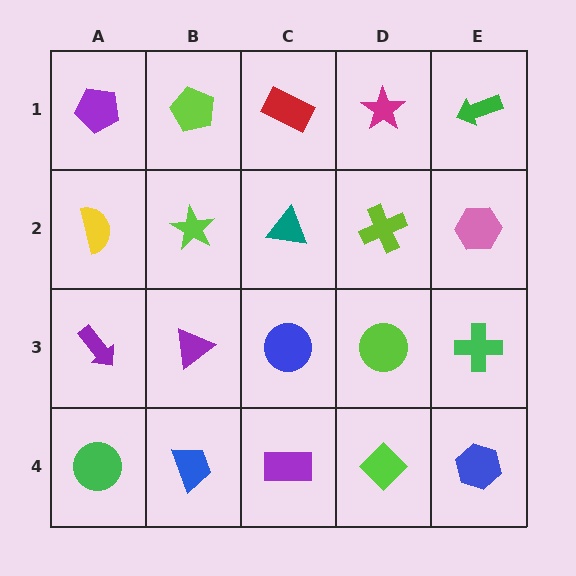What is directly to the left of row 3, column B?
A purple arrow.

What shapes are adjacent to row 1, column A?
A yellow semicircle (row 2, column A), a lime pentagon (row 1, column B).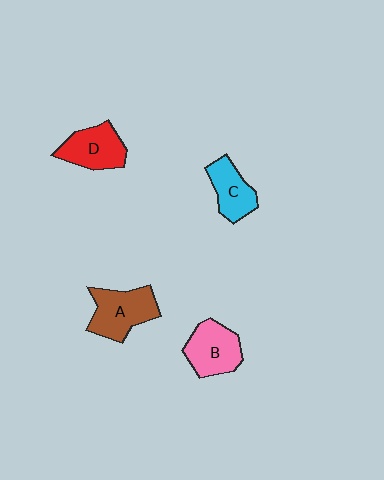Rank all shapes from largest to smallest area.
From largest to smallest: A (brown), B (pink), D (red), C (cyan).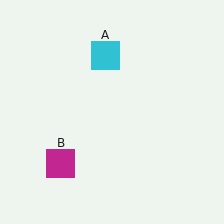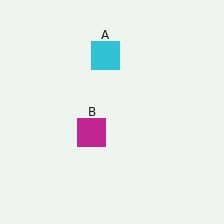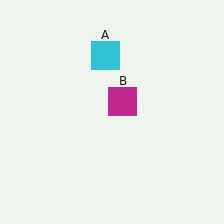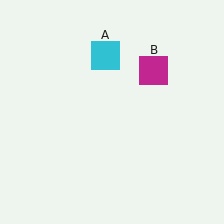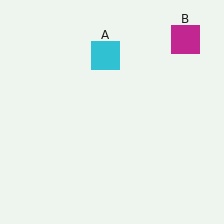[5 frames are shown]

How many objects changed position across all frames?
1 object changed position: magenta square (object B).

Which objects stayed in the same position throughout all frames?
Cyan square (object A) remained stationary.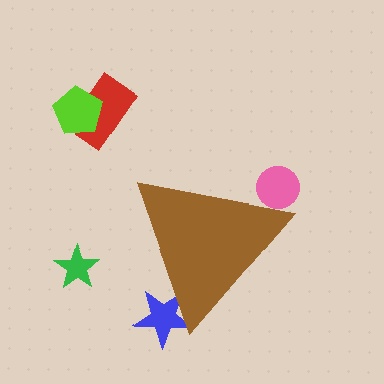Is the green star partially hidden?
No, the green star is fully visible.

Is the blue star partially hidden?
Yes, the blue star is partially hidden behind the brown triangle.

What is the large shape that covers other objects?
A brown triangle.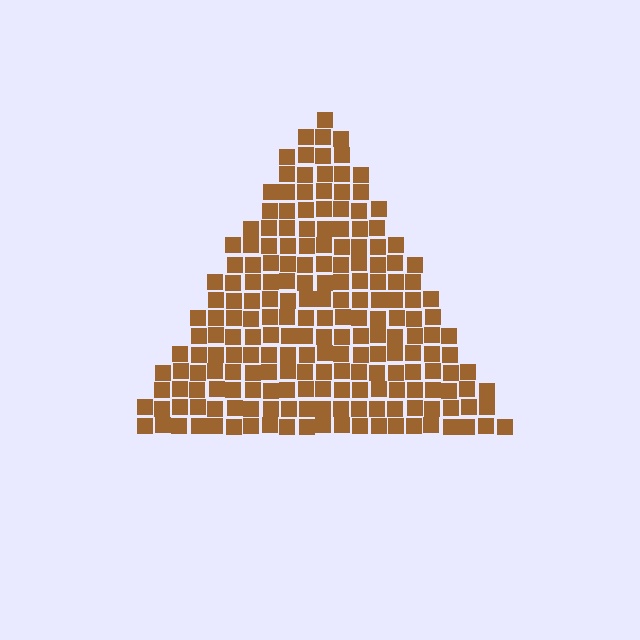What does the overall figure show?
The overall figure shows a triangle.